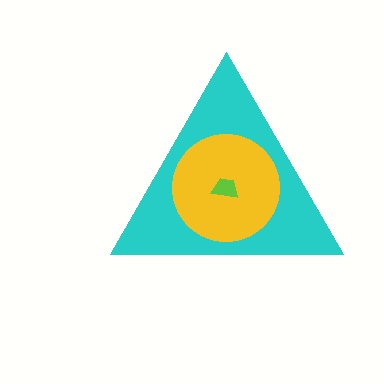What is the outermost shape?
The cyan triangle.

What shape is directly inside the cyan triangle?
The yellow circle.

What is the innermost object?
The lime trapezoid.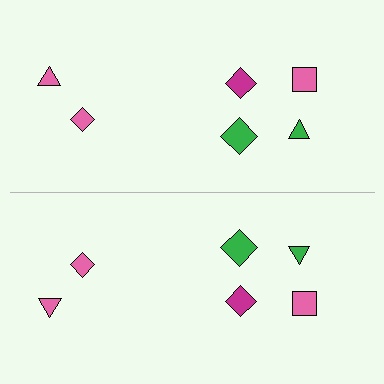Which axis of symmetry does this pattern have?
The pattern has a horizontal axis of symmetry running through the center of the image.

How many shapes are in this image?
There are 12 shapes in this image.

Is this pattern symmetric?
Yes, this pattern has bilateral (reflection) symmetry.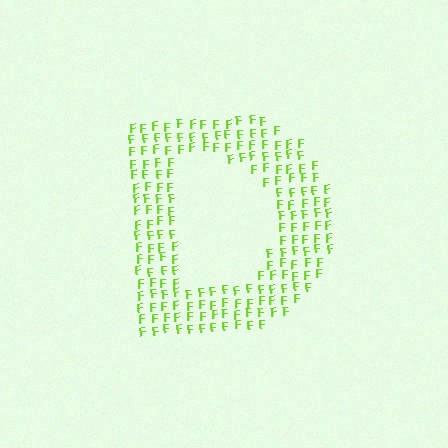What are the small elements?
The small elements are letter F's.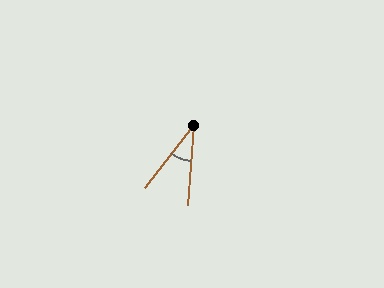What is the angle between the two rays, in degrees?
Approximately 34 degrees.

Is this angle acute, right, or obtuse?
It is acute.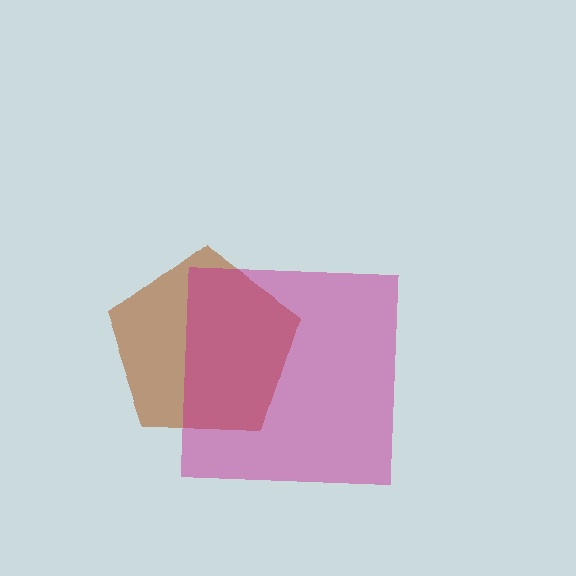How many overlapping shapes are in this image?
There are 2 overlapping shapes in the image.